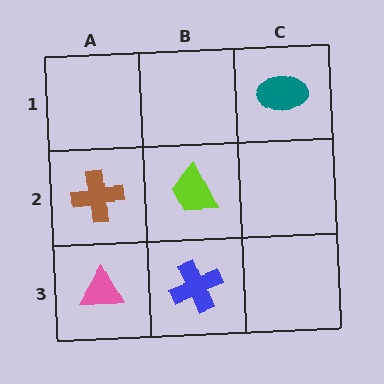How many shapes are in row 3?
2 shapes.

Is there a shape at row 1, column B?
No, that cell is empty.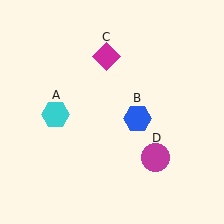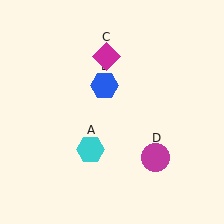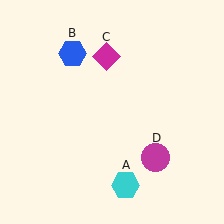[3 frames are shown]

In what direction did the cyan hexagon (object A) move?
The cyan hexagon (object A) moved down and to the right.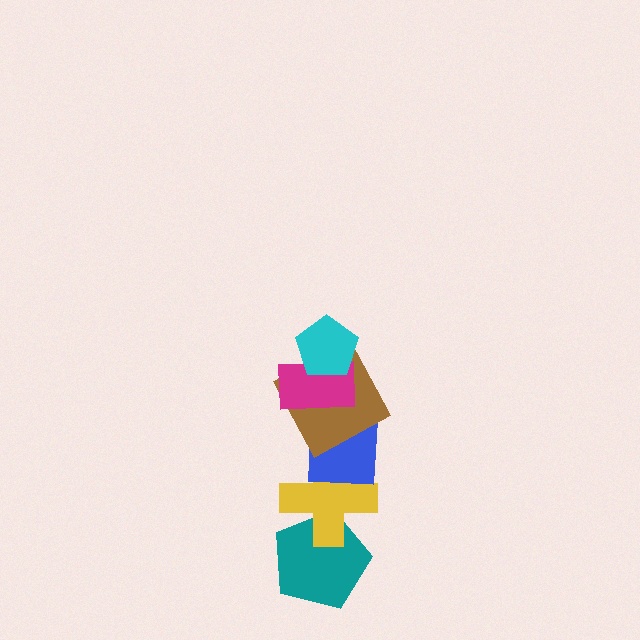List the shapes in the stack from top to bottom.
From top to bottom: the cyan pentagon, the magenta rectangle, the brown square, the blue square, the yellow cross, the teal pentagon.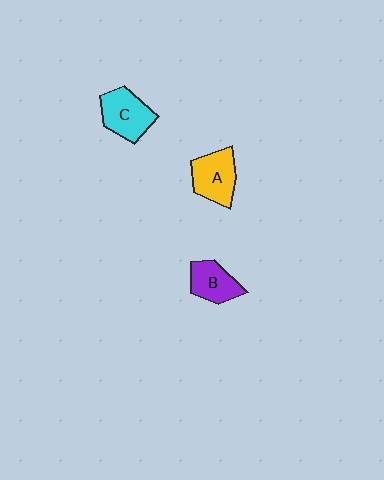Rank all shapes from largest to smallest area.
From largest to smallest: C (cyan), A (yellow), B (purple).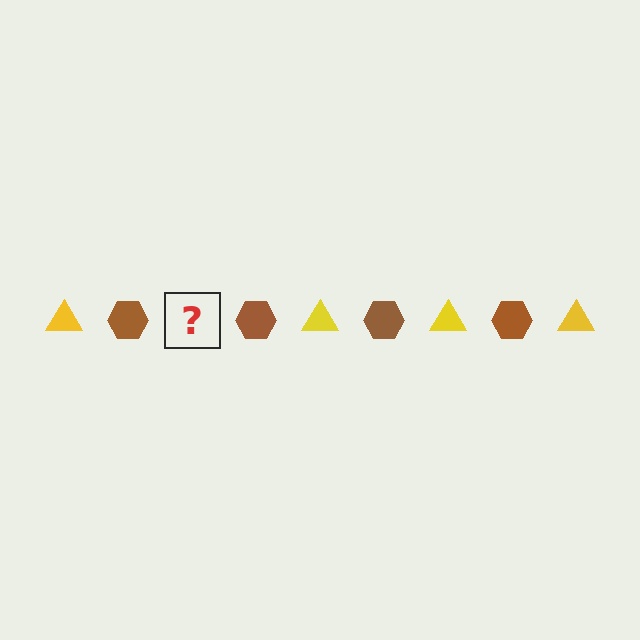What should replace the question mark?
The question mark should be replaced with a yellow triangle.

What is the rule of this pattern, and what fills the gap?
The rule is that the pattern alternates between yellow triangle and brown hexagon. The gap should be filled with a yellow triangle.